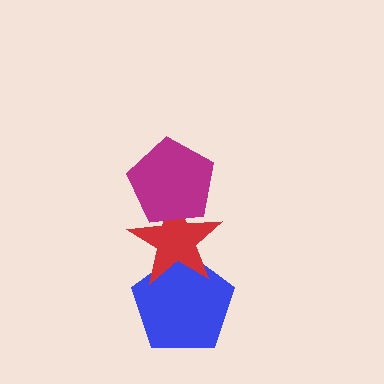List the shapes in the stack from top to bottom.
From top to bottom: the magenta pentagon, the red star, the blue pentagon.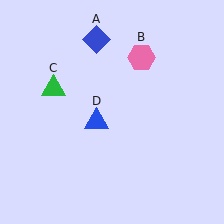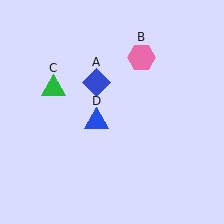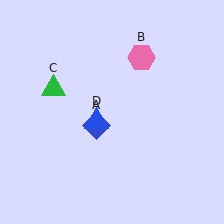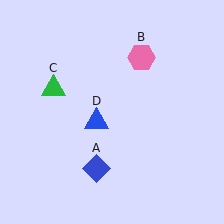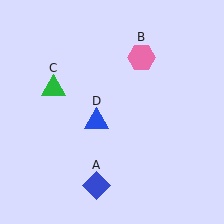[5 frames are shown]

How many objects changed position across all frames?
1 object changed position: blue diamond (object A).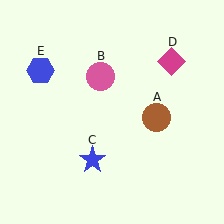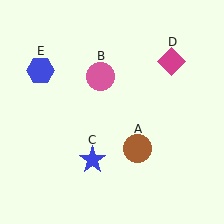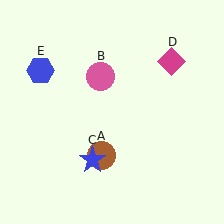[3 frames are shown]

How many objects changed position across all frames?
1 object changed position: brown circle (object A).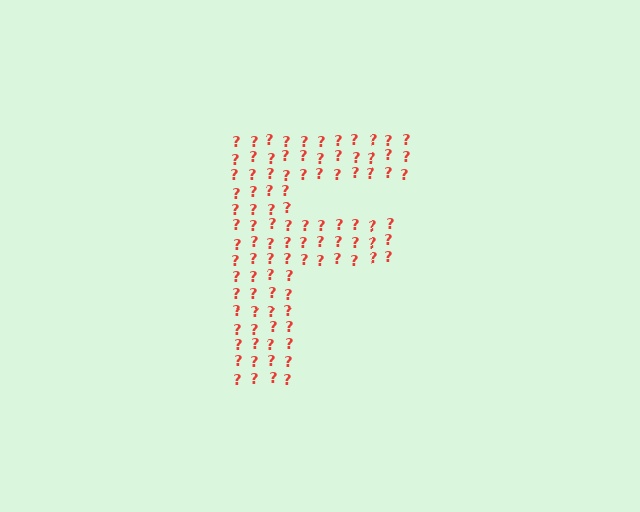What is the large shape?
The large shape is the letter F.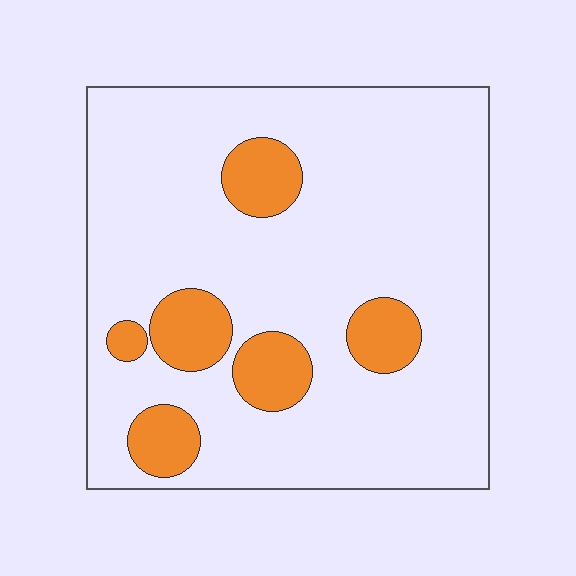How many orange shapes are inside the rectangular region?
6.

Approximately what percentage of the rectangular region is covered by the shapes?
Approximately 15%.